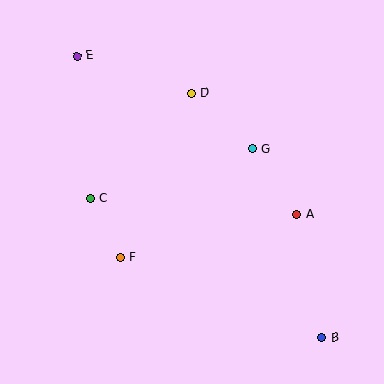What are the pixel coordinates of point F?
Point F is at (120, 258).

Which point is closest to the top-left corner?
Point E is closest to the top-left corner.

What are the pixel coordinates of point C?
Point C is at (90, 198).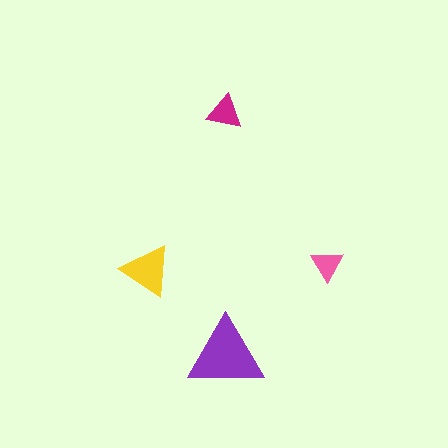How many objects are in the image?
There are 4 objects in the image.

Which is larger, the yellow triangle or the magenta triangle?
The yellow one.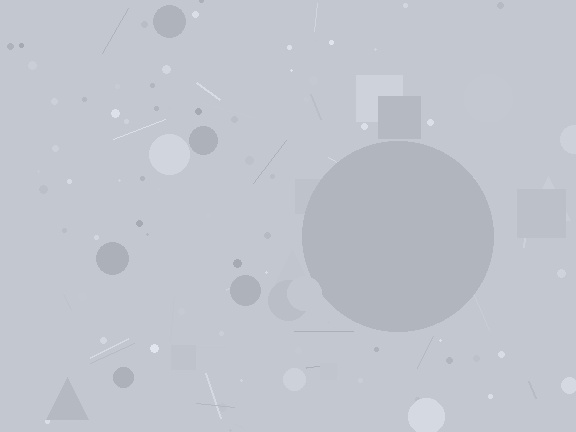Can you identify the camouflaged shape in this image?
The camouflaged shape is a circle.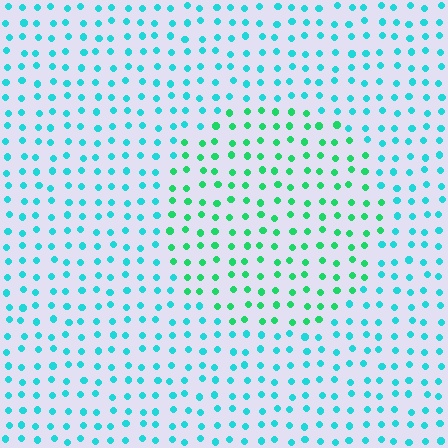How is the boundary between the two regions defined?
The boundary is defined purely by a slight shift in hue (about 36 degrees). Spacing, size, and orientation are identical on both sides.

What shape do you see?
I see a circle.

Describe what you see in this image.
The image is filled with small cyan elements in a uniform arrangement. A circle-shaped region is visible where the elements are tinted to a slightly different hue, forming a subtle color boundary.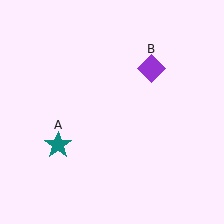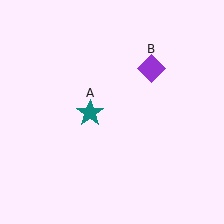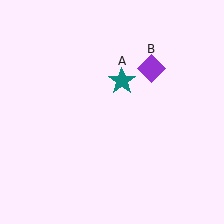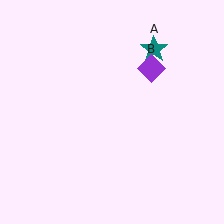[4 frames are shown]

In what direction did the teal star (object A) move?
The teal star (object A) moved up and to the right.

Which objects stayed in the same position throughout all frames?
Purple diamond (object B) remained stationary.